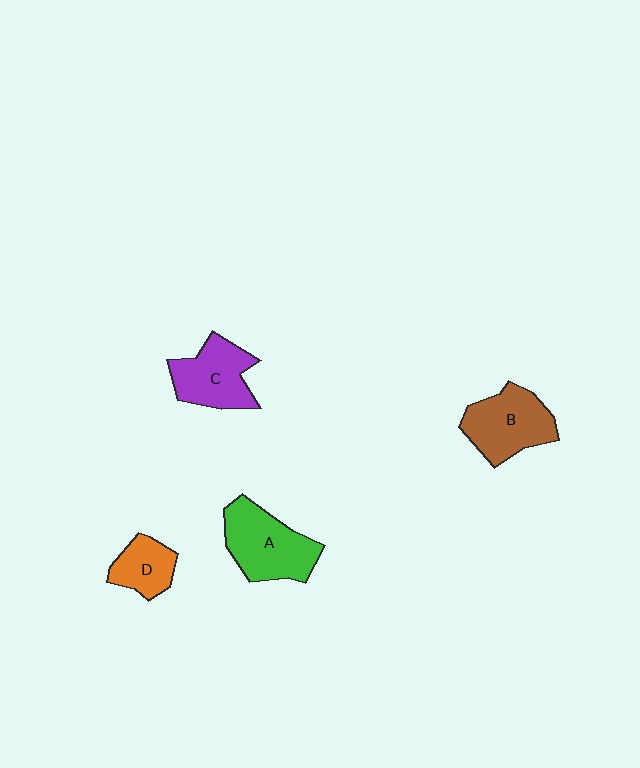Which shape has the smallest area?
Shape D (orange).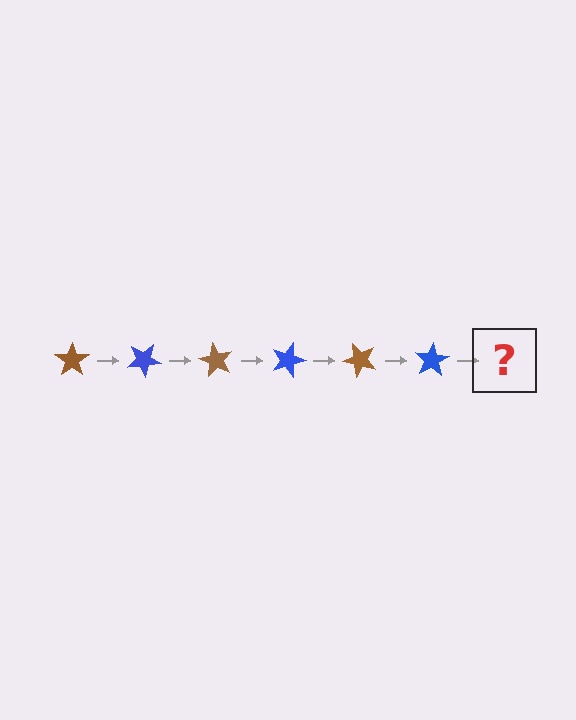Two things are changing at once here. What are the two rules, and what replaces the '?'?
The two rules are that it rotates 30 degrees each step and the color cycles through brown and blue. The '?' should be a brown star, rotated 180 degrees from the start.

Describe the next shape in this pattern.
It should be a brown star, rotated 180 degrees from the start.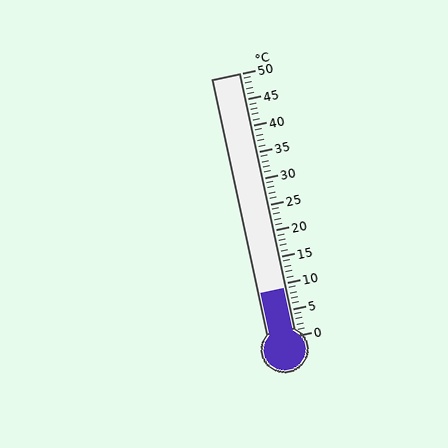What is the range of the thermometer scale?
The thermometer scale ranges from 0°C to 50°C.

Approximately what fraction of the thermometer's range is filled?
The thermometer is filled to approximately 20% of its range.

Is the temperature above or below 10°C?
The temperature is below 10°C.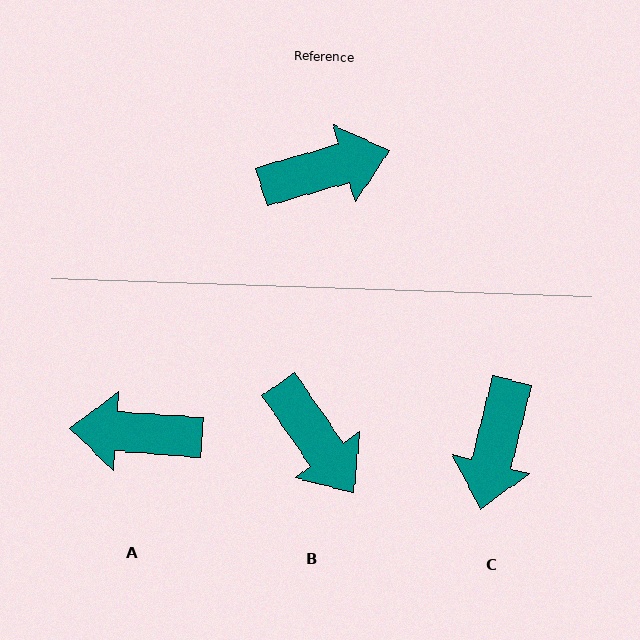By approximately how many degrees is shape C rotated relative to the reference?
Approximately 120 degrees clockwise.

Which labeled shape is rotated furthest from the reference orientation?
A, about 160 degrees away.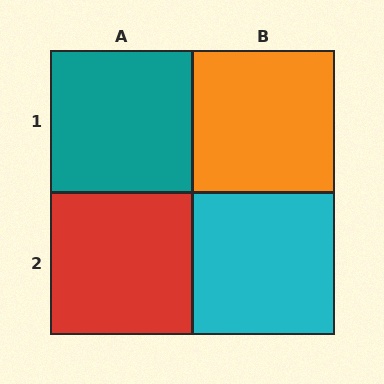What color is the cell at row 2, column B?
Cyan.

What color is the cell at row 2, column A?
Red.